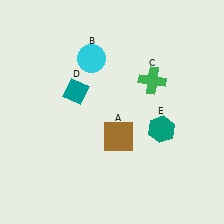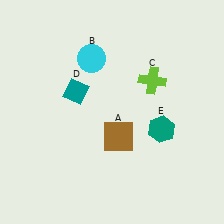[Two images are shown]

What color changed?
The cross (C) changed from green in Image 1 to lime in Image 2.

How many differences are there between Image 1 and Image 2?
There is 1 difference between the two images.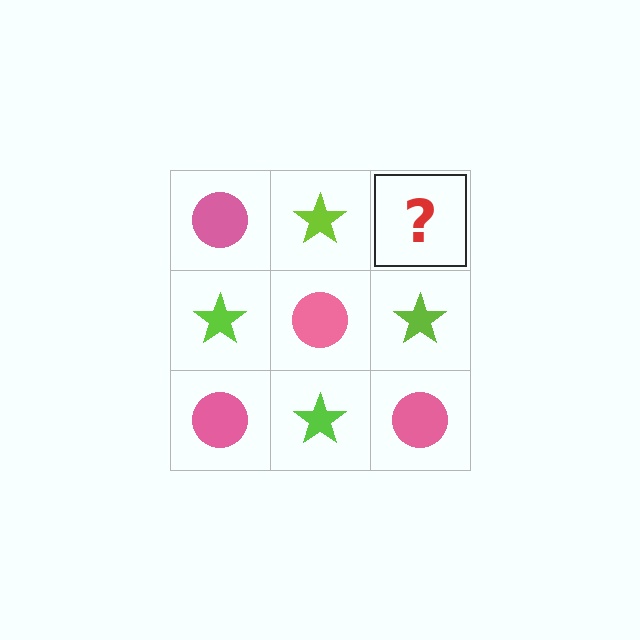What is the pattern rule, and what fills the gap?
The rule is that it alternates pink circle and lime star in a checkerboard pattern. The gap should be filled with a pink circle.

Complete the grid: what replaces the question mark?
The question mark should be replaced with a pink circle.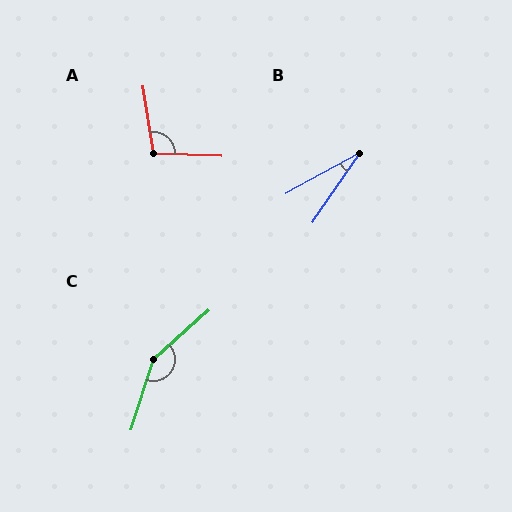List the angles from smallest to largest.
B (26°), A (101°), C (150°).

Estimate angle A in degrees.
Approximately 101 degrees.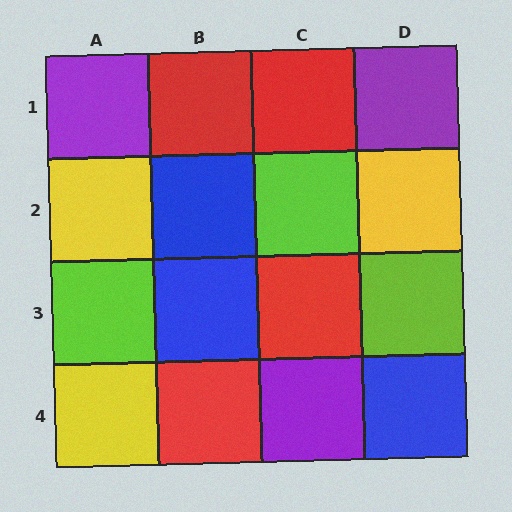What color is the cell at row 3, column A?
Lime.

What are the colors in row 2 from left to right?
Yellow, blue, lime, yellow.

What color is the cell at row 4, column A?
Yellow.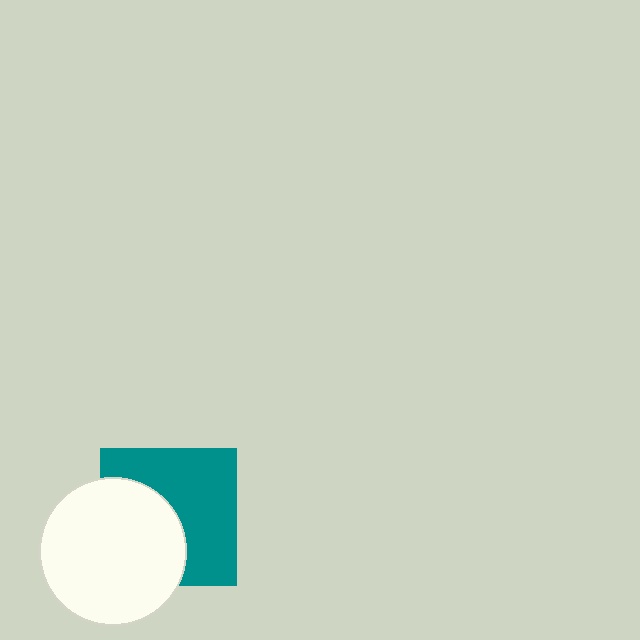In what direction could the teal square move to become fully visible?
The teal square could move right. That would shift it out from behind the white circle entirely.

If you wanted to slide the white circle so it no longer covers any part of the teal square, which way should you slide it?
Slide it left — that is the most direct way to separate the two shapes.